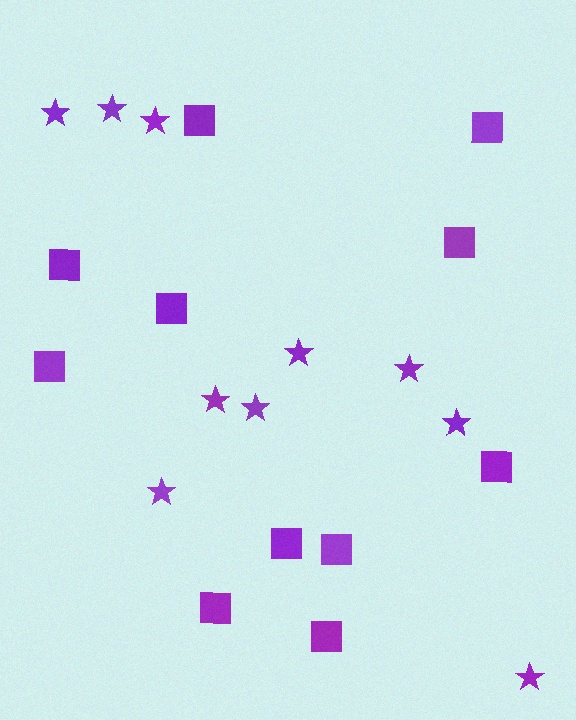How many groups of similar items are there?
There are 2 groups: one group of stars (10) and one group of squares (11).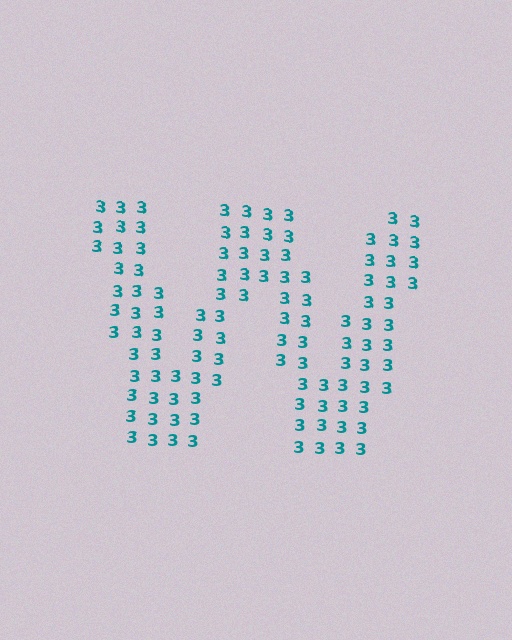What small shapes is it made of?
It is made of small digit 3's.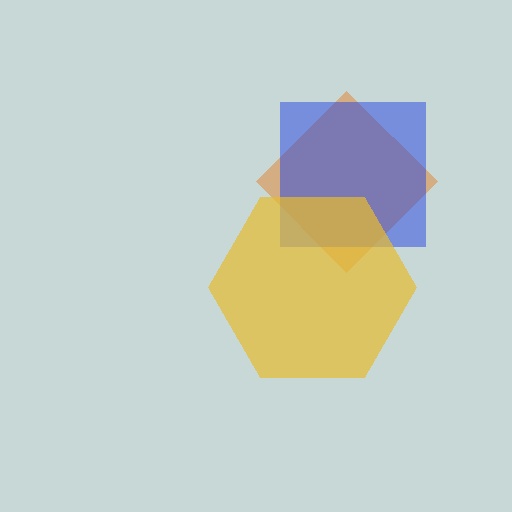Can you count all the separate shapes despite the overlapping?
Yes, there are 3 separate shapes.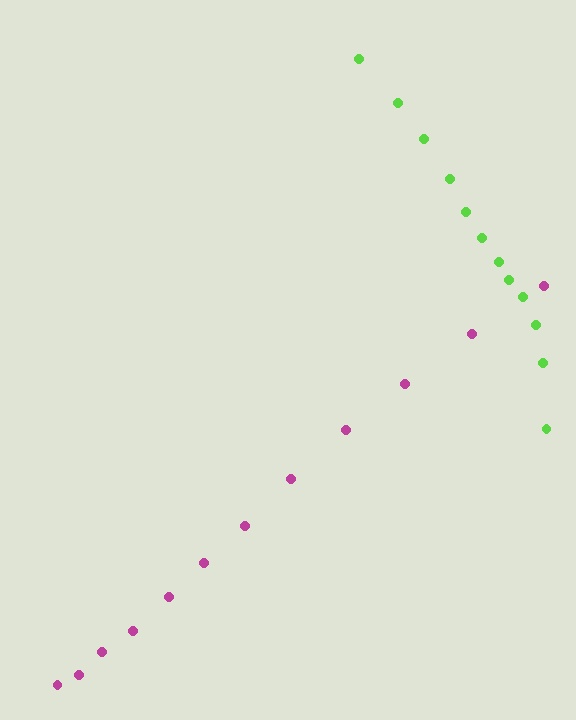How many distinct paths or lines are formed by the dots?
There are 2 distinct paths.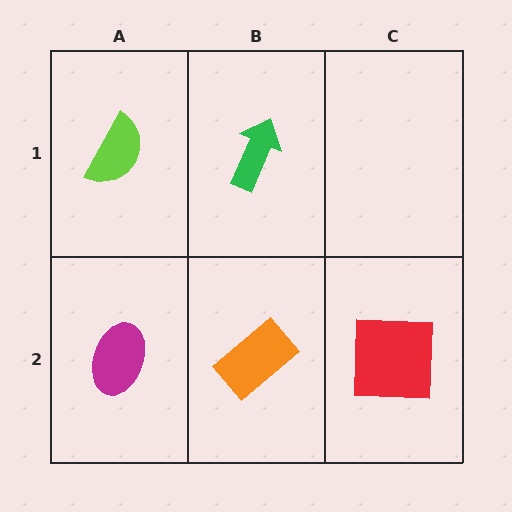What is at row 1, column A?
A lime semicircle.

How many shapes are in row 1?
2 shapes.